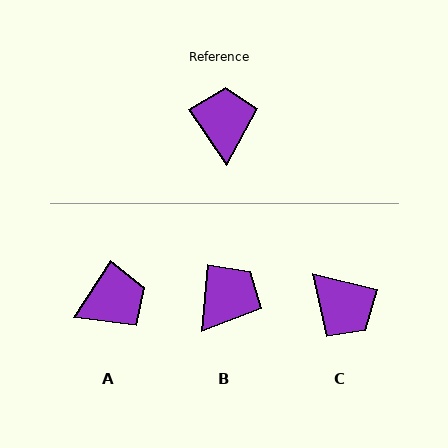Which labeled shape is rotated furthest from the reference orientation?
C, about 138 degrees away.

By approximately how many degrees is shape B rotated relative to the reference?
Approximately 40 degrees clockwise.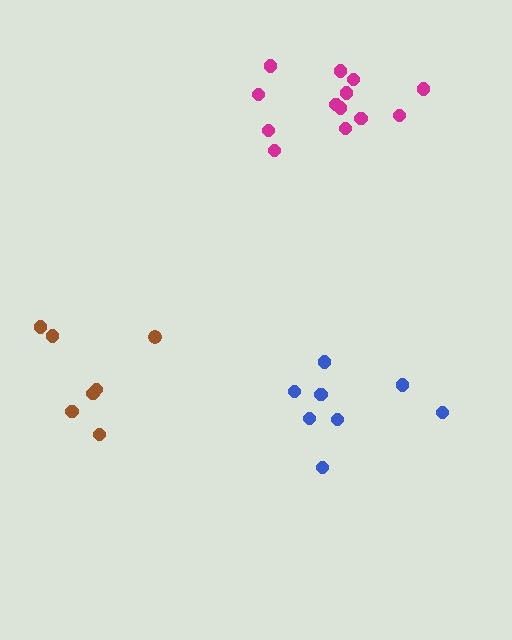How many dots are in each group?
Group 1: 8 dots, Group 2: 13 dots, Group 3: 7 dots (28 total).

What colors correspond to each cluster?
The clusters are colored: blue, magenta, brown.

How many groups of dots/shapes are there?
There are 3 groups.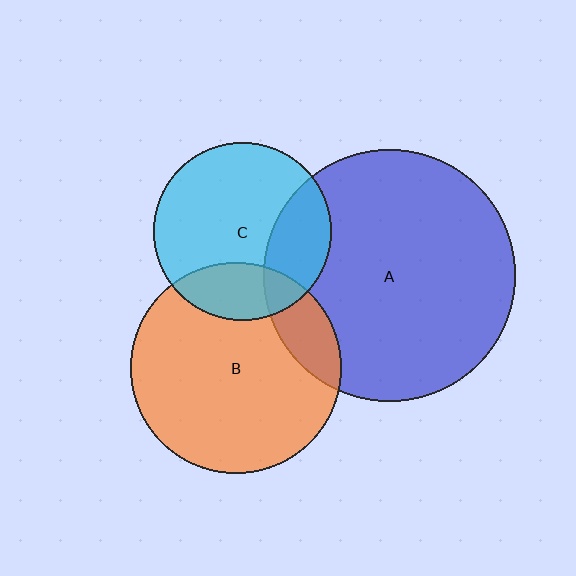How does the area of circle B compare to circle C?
Approximately 1.4 times.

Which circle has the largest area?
Circle A (blue).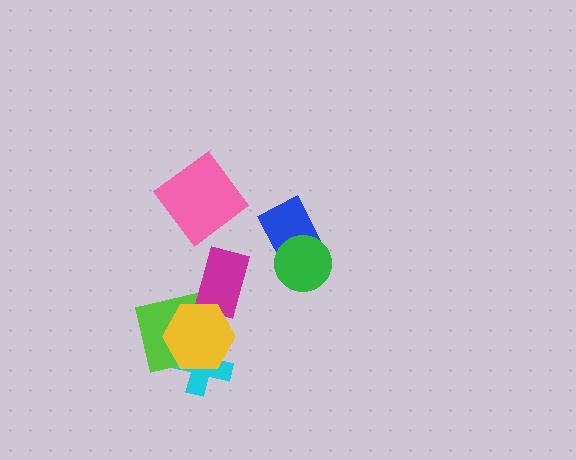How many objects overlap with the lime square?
3 objects overlap with the lime square.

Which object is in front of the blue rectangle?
The green circle is in front of the blue rectangle.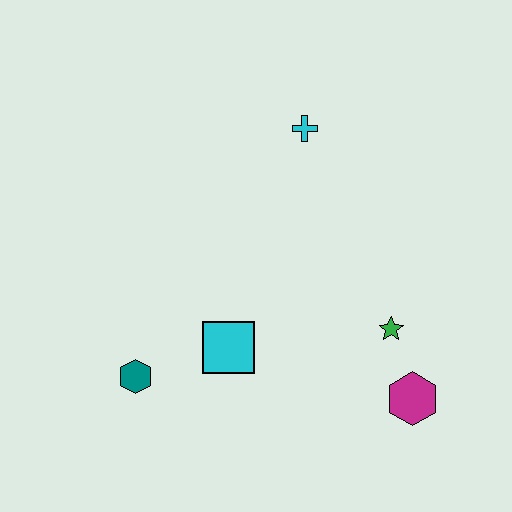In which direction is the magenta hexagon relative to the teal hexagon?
The magenta hexagon is to the right of the teal hexagon.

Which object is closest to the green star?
The magenta hexagon is closest to the green star.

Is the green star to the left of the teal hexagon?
No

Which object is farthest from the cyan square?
The cyan cross is farthest from the cyan square.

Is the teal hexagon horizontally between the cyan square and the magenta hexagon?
No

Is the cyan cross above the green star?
Yes